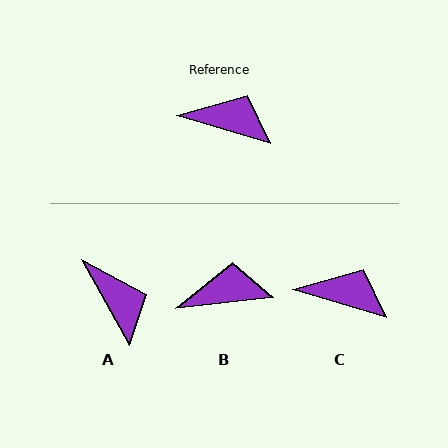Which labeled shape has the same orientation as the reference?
C.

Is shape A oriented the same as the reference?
No, it is off by about 44 degrees.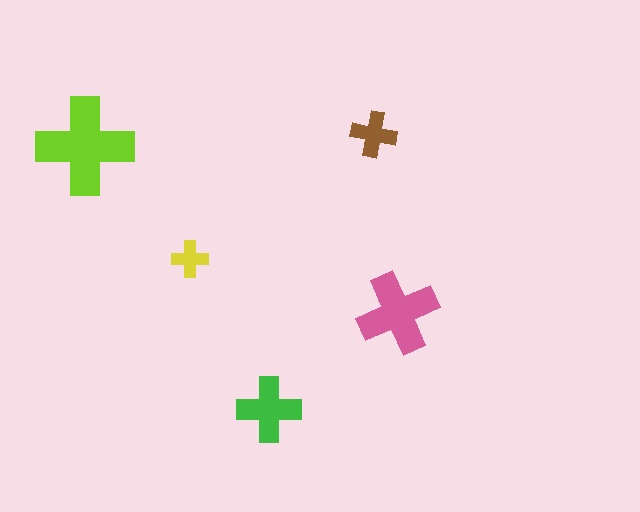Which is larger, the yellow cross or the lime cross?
The lime one.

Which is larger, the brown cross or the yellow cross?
The brown one.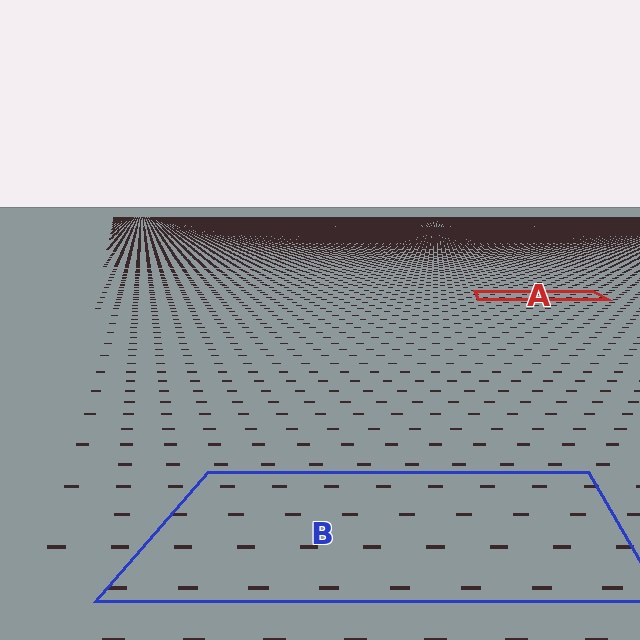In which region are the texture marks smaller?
The texture marks are smaller in region A, because it is farther away.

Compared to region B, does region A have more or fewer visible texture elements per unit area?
Region A has more texture elements per unit area — they are packed more densely because it is farther away.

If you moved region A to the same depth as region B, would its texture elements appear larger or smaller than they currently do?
They would appear larger. At a closer depth, the same texture elements are projected at a bigger on-screen size.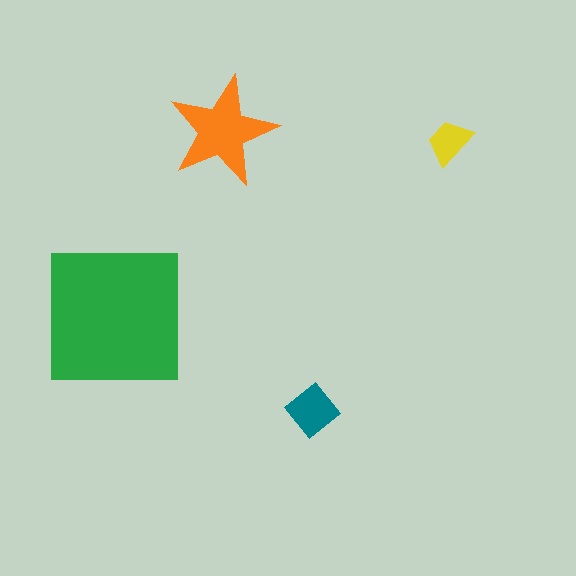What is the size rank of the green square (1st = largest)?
1st.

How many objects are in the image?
There are 4 objects in the image.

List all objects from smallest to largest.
The yellow trapezoid, the teal diamond, the orange star, the green square.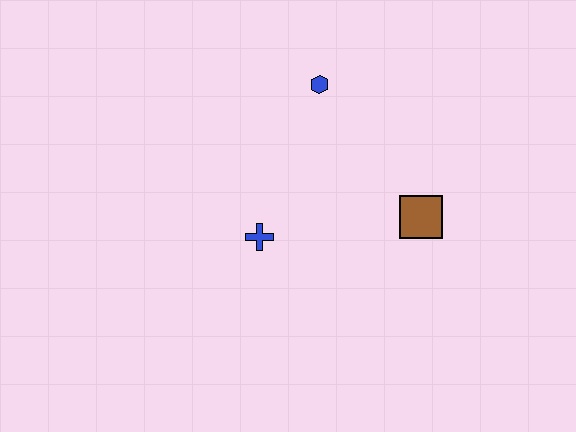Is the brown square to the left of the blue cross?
No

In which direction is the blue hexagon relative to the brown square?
The blue hexagon is above the brown square.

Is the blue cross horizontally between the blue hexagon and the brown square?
No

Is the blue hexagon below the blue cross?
No